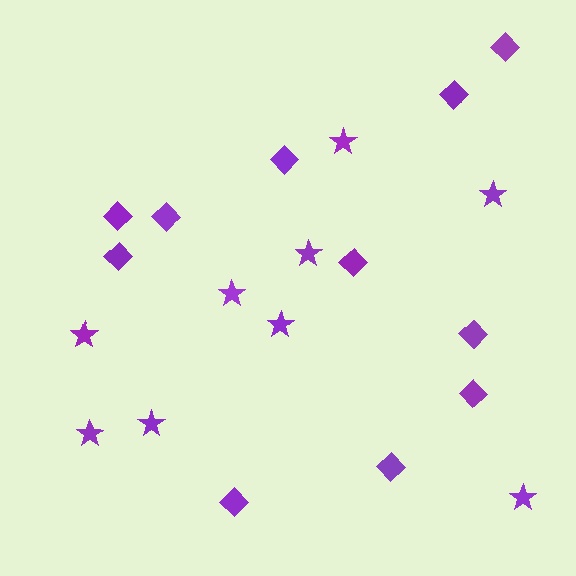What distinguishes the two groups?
There are 2 groups: one group of stars (9) and one group of diamonds (11).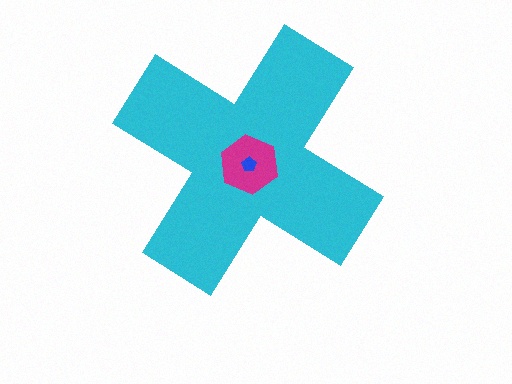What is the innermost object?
The blue pentagon.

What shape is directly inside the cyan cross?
The magenta hexagon.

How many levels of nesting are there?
3.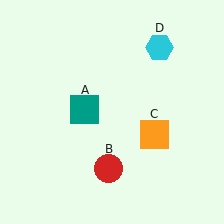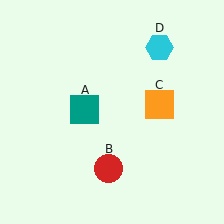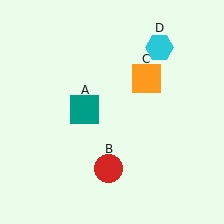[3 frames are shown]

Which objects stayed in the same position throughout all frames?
Teal square (object A) and red circle (object B) and cyan hexagon (object D) remained stationary.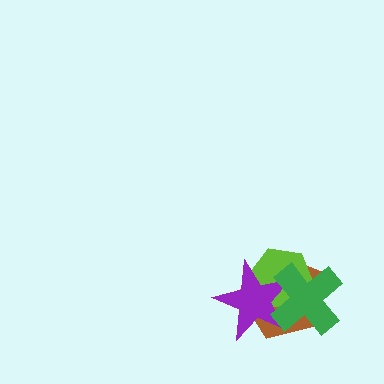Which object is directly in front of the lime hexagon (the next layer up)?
The purple star is directly in front of the lime hexagon.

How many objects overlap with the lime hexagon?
3 objects overlap with the lime hexagon.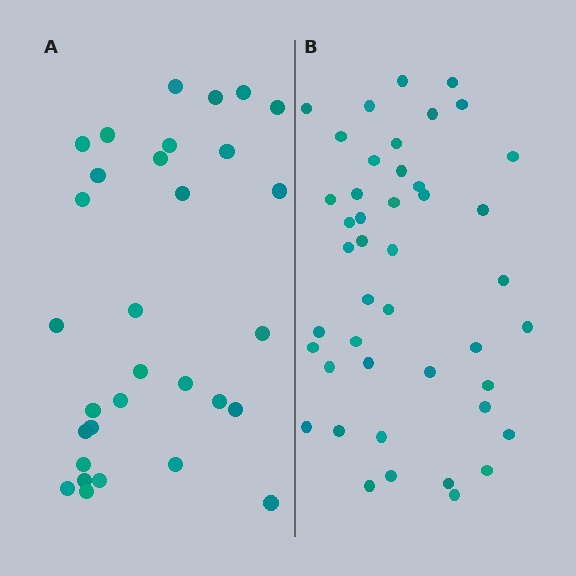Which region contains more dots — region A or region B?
Region B (the right region) has more dots.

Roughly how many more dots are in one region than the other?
Region B has approximately 15 more dots than region A.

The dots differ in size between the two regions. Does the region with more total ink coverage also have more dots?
No. Region A has more total ink coverage because its dots are larger, but region B actually contains more individual dots. Total area can be misleading — the number of items is what matters here.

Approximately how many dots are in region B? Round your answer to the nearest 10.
About 40 dots. (The exact count is 44, which rounds to 40.)